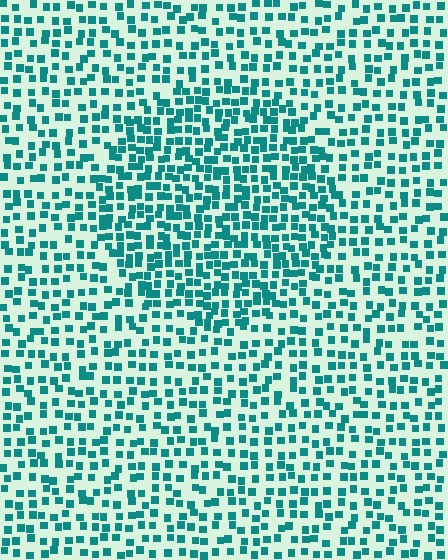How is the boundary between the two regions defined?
The boundary is defined by a change in element density (approximately 1.7x ratio). All elements are the same color, size, and shape.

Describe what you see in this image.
The image contains small teal elements arranged at two different densities. A circle-shaped region is visible where the elements are more densely packed than the surrounding area.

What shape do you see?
I see a circle.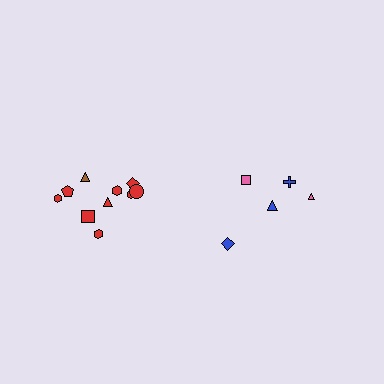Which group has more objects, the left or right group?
The left group.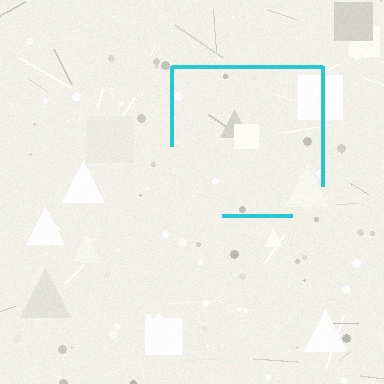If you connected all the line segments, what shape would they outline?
They would outline a square.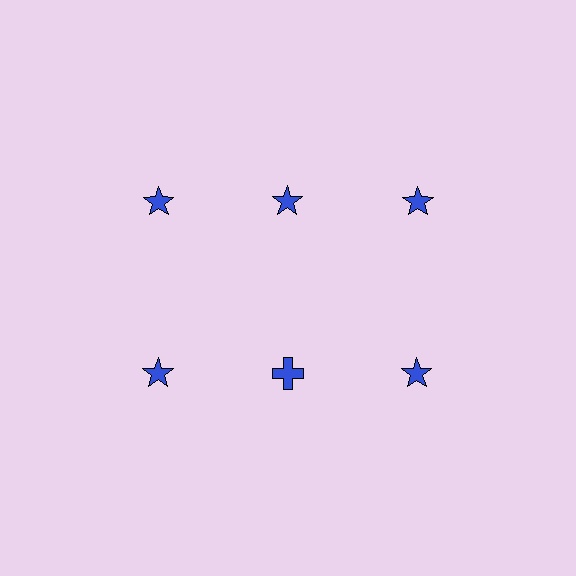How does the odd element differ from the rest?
It has a different shape: cross instead of star.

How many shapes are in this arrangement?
There are 6 shapes arranged in a grid pattern.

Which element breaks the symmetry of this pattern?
The blue cross in the second row, second from left column breaks the symmetry. All other shapes are blue stars.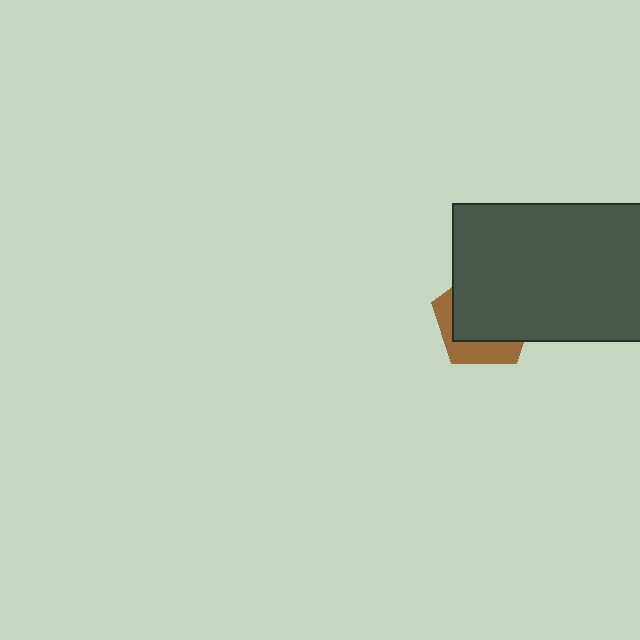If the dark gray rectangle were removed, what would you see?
You would see the complete brown pentagon.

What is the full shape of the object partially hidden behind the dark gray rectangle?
The partially hidden object is a brown pentagon.